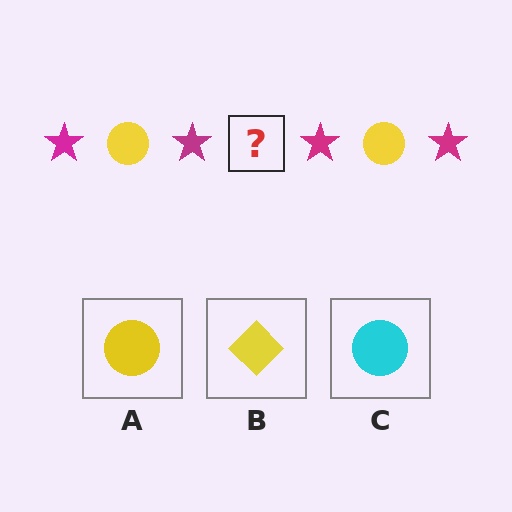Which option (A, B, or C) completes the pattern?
A.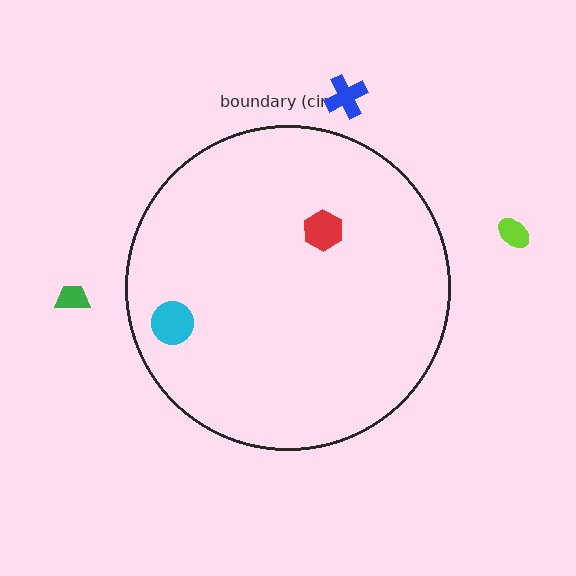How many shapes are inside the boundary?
2 inside, 3 outside.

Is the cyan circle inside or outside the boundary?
Inside.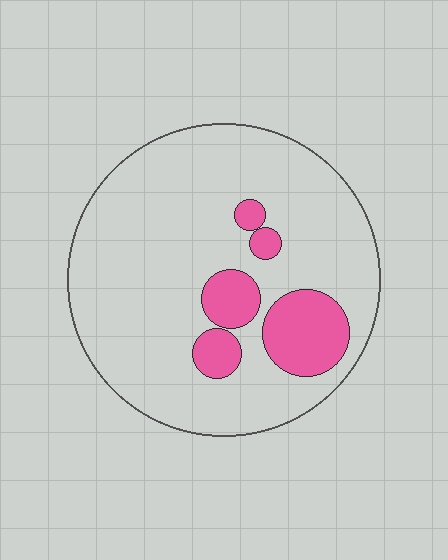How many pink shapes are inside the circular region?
5.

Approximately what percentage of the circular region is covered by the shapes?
Approximately 15%.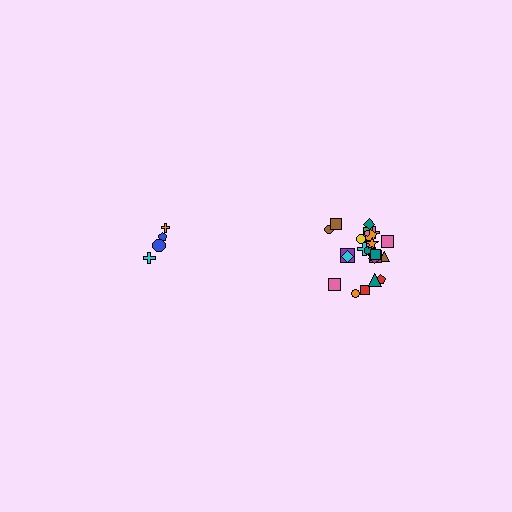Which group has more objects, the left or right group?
The right group.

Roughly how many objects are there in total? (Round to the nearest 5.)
Roughly 30 objects in total.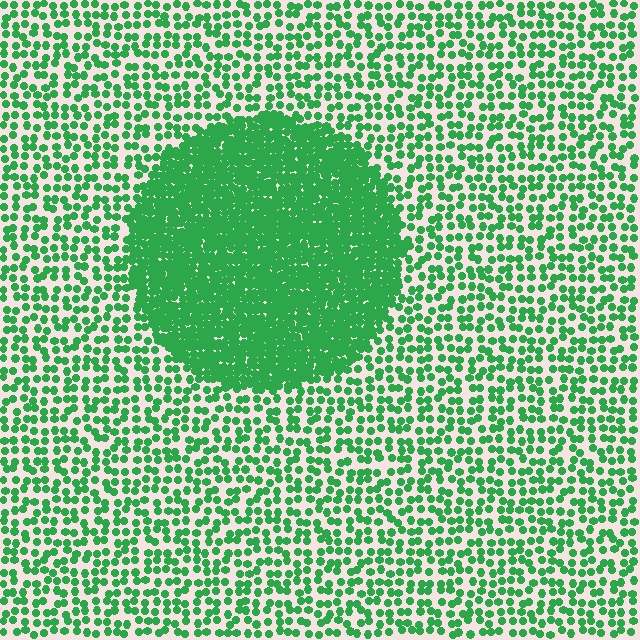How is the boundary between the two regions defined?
The boundary is defined by a change in element density (approximately 2.7x ratio). All elements are the same color, size, and shape.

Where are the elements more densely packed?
The elements are more densely packed inside the circle boundary.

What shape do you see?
I see a circle.